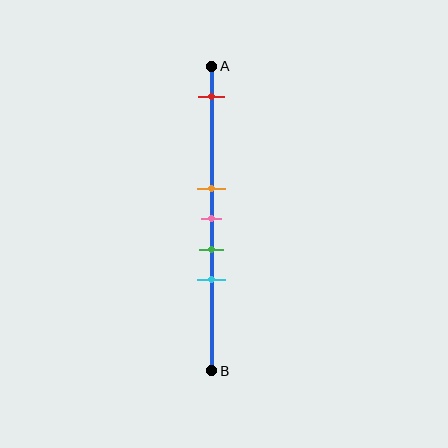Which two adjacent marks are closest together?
The orange and pink marks are the closest adjacent pair.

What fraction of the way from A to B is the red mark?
The red mark is approximately 10% (0.1) of the way from A to B.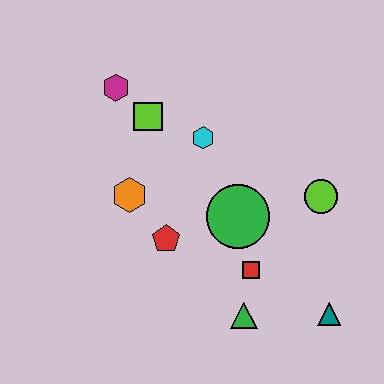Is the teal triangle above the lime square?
No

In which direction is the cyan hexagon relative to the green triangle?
The cyan hexagon is above the green triangle.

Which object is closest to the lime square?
The magenta hexagon is closest to the lime square.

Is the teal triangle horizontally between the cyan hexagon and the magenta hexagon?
No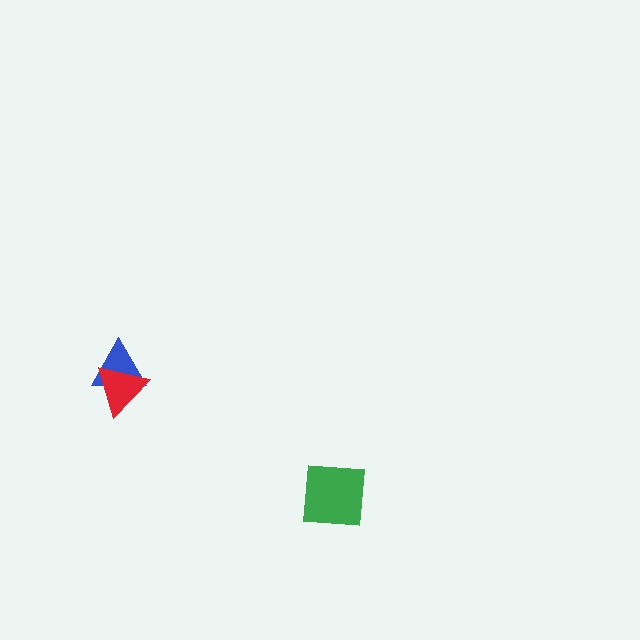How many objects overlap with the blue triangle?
1 object overlaps with the blue triangle.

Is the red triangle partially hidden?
No, no other shape covers it.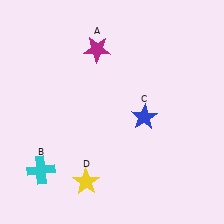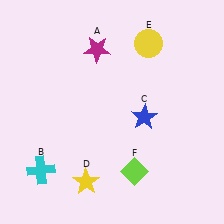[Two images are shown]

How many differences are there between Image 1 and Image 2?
There are 2 differences between the two images.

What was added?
A yellow circle (E), a lime diamond (F) were added in Image 2.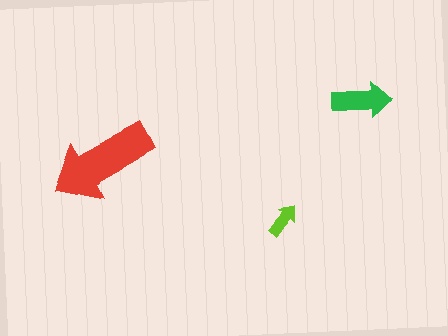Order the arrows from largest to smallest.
the red one, the green one, the lime one.